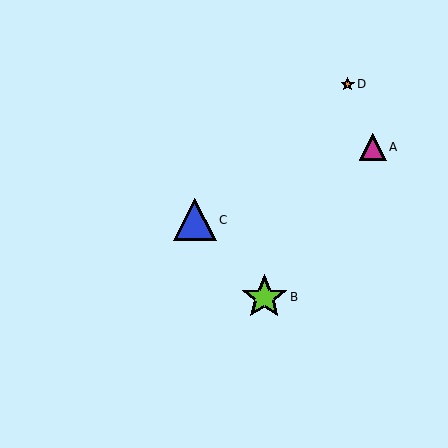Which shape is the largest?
The lime star (labeled B) is the largest.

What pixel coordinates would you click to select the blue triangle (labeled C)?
Click at (195, 220) to select the blue triangle C.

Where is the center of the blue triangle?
The center of the blue triangle is at (195, 220).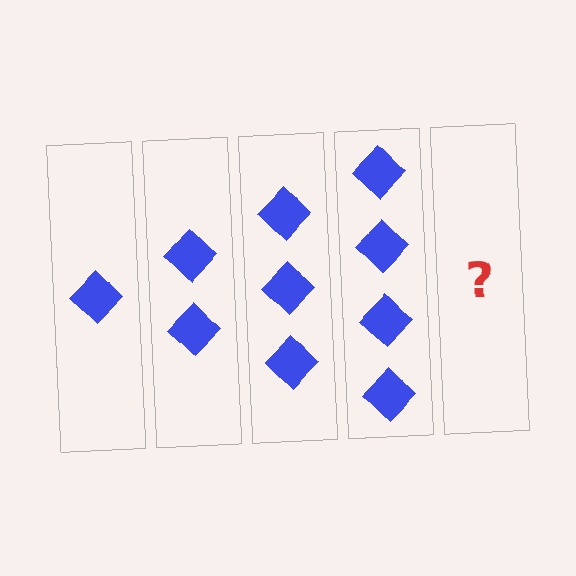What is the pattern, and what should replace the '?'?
The pattern is that each step adds one more diamond. The '?' should be 5 diamonds.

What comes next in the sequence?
The next element should be 5 diamonds.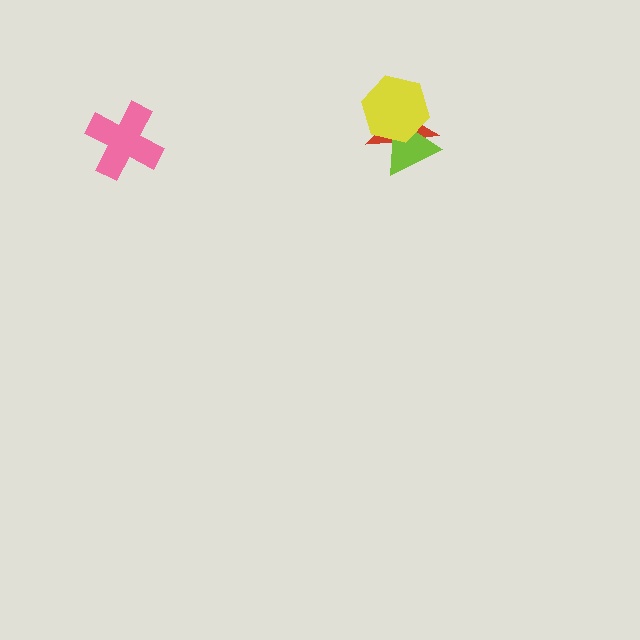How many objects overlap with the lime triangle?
2 objects overlap with the lime triangle.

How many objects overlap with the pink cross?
0 objects overlap with the pink cross.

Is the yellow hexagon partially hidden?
No, no other shape covers it.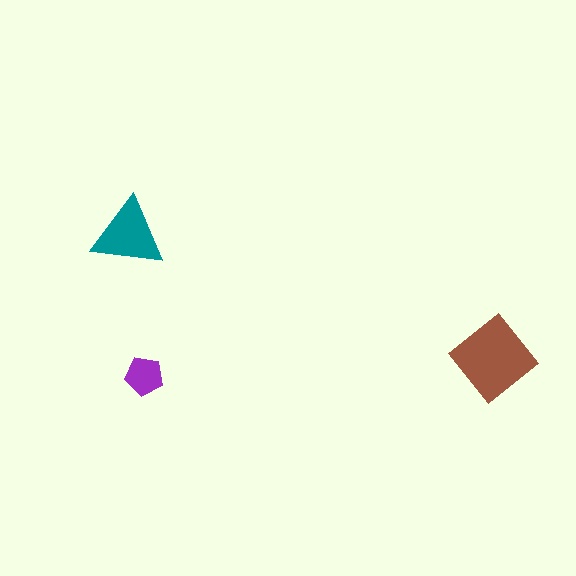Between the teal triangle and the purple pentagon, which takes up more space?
The teal triangle.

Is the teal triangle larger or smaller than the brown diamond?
Smaller.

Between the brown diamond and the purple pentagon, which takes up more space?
The brown diamond.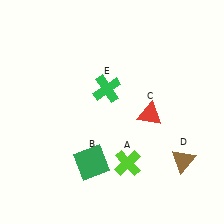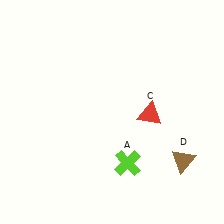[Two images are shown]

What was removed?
The green cross (E), the green square (B) were removed in Image 2.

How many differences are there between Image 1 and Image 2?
There are 2 differences between the two images.